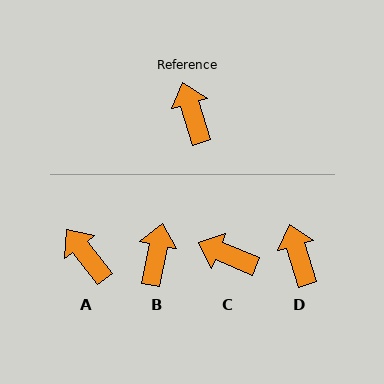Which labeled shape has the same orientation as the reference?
D.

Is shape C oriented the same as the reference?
No, it is off by about 51 degrees.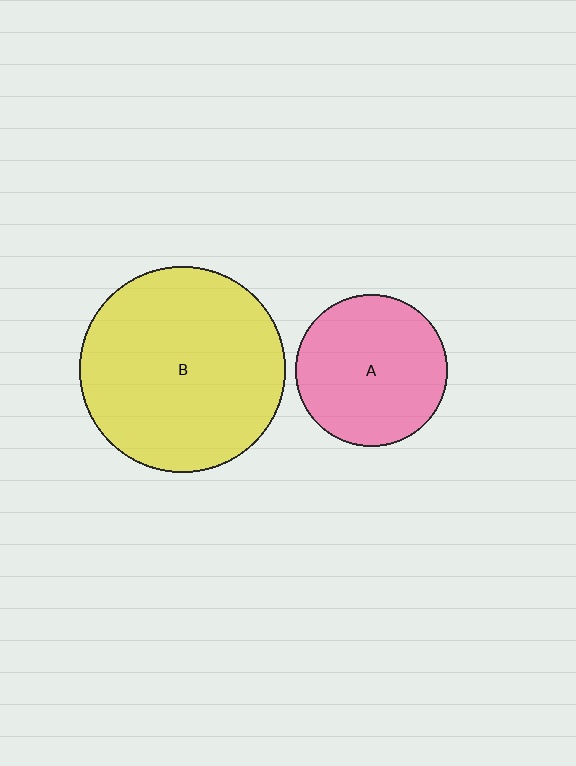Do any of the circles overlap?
No, none of the circles overlap.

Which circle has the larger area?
Circle B (yellow).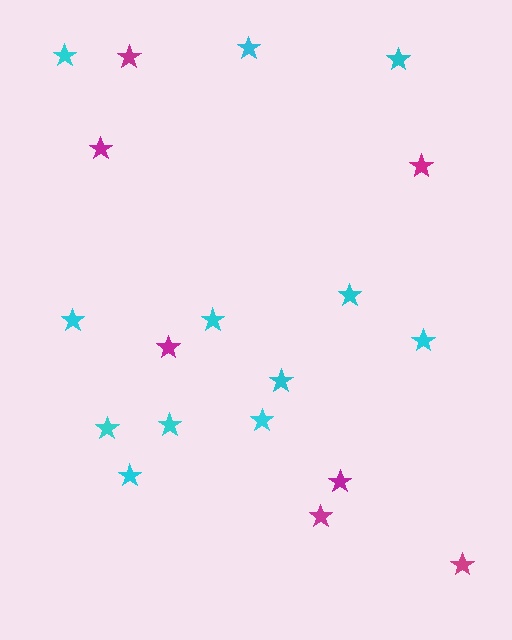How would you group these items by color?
There are 2 groups: one group of magenta stars (7) and one group of cyan stars (12).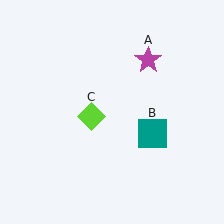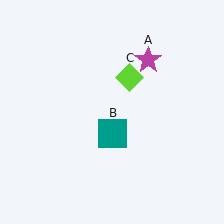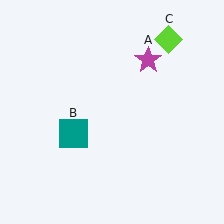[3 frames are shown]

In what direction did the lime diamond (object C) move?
The lime diamond (object C) moved up and to the right.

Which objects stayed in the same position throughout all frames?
Magenta star (object A) remained stationary.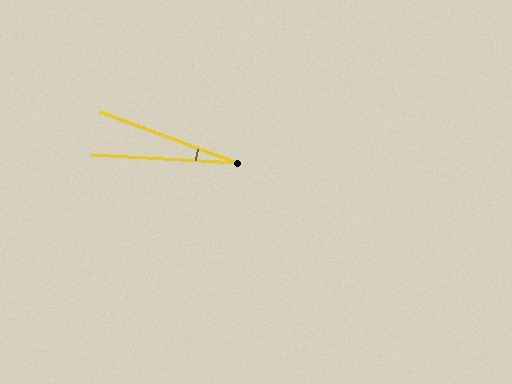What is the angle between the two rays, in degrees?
Approximately 17 degrees.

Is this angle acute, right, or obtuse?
It is acute.